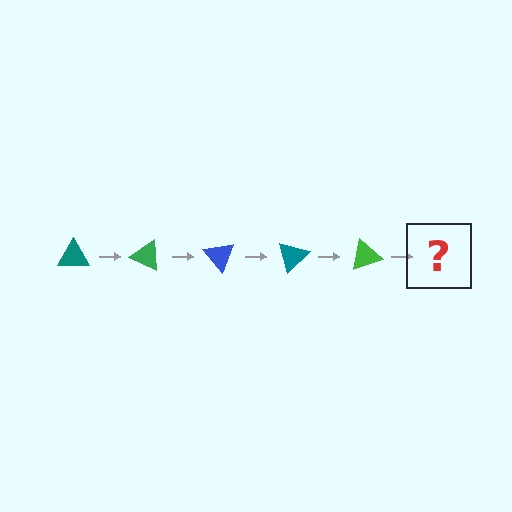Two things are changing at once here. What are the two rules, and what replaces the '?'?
The two rules are that it rotates 25 degrees each step and the color cycles through teal, green, and blue. The '?' should be a blue triangle, rotated 125 degrees from the start.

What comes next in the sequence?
The next element should be a blue triangle, rotated 125 degrees from the start.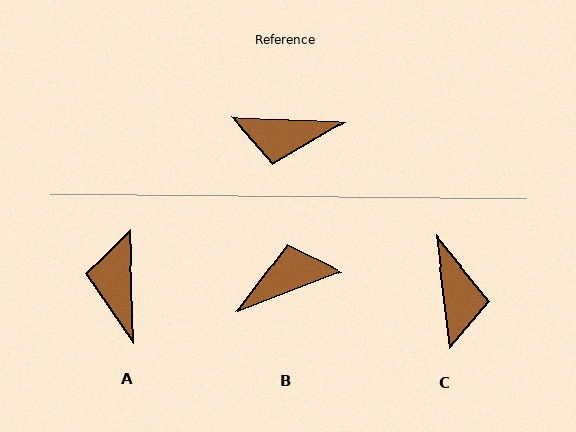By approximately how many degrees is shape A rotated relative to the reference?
Approximately 86 degrees clockwise.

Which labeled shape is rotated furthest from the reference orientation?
B, about 157 degrees away.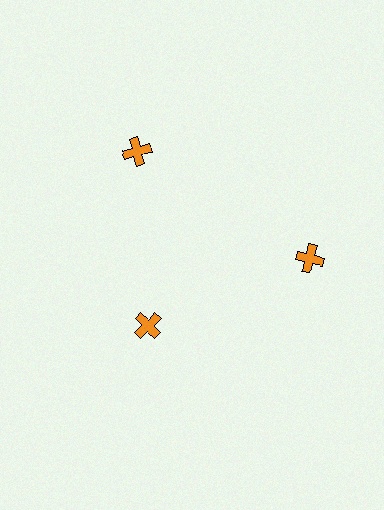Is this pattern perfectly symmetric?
No. The 3 orange crosses are arranged in a ring, but one element near the 7 o'clock position is pulled inward toward the center, breaking the 3-fold rotational symmetry.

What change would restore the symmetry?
The symmetry would be restored by moving it outward, back onto the ring so that all 3 crosses sit at equal angles and equal distance from the center.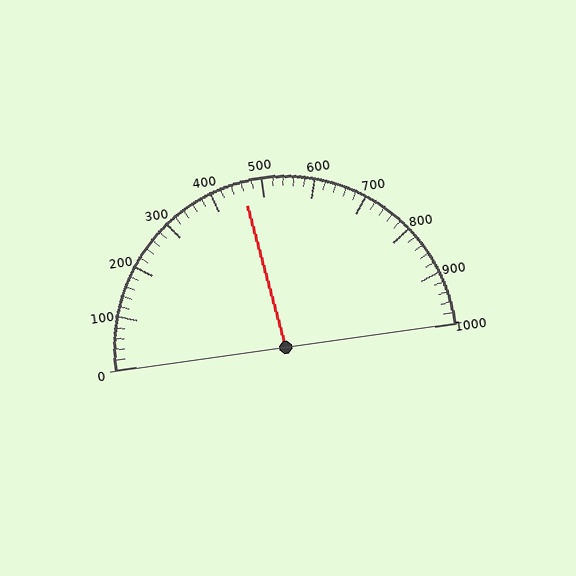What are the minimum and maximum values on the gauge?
The gauge ranges from 0 to 1000.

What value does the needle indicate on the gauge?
The needle indicates approximately 460.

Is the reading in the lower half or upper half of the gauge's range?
The reading is in the lower half of the range (0 to 1000).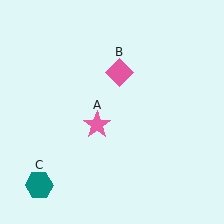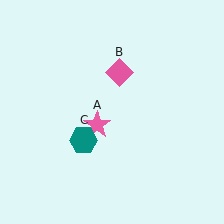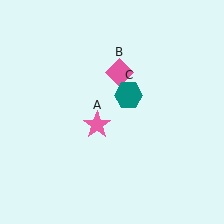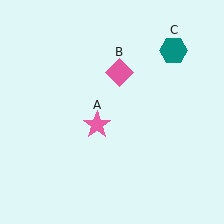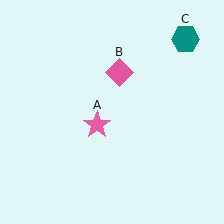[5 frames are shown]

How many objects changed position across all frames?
1 object changed position: teal hexagon (object C).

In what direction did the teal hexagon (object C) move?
The teal hexagon (object C) moved up and to the right.